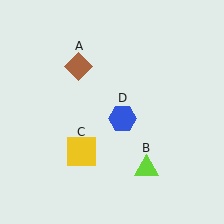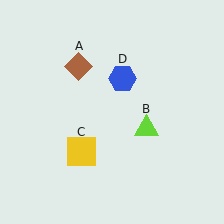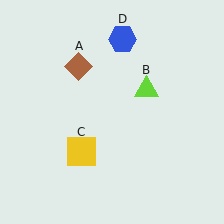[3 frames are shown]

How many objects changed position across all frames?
2 objects changed position: lime triangle (object B), blue hexagon (object D).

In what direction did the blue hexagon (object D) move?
The blue hexagon (object D) moved up.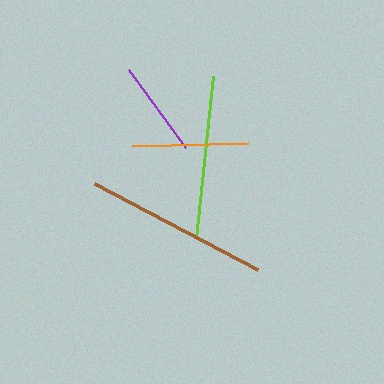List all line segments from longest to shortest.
From longest to shortest: brown, lime, orange, purple.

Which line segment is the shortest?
The purple line is the shortest at approximately 97 pixels.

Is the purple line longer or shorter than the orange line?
The orange line is longer than the purple line.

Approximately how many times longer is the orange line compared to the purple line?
The orange line is approximately 1.2 times the length of the purple line.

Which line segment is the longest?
The brown line is the longest at approximately 184 pixels.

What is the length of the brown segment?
The brown segment is approximately 184 pixels long.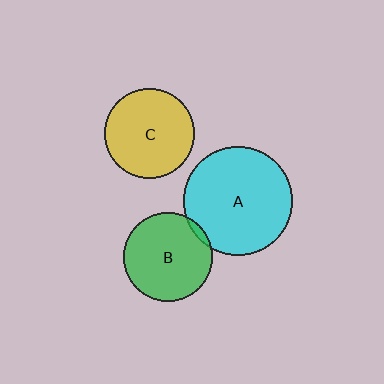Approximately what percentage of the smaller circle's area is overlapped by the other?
Approximately 5%.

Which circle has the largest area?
Circle A (cyan).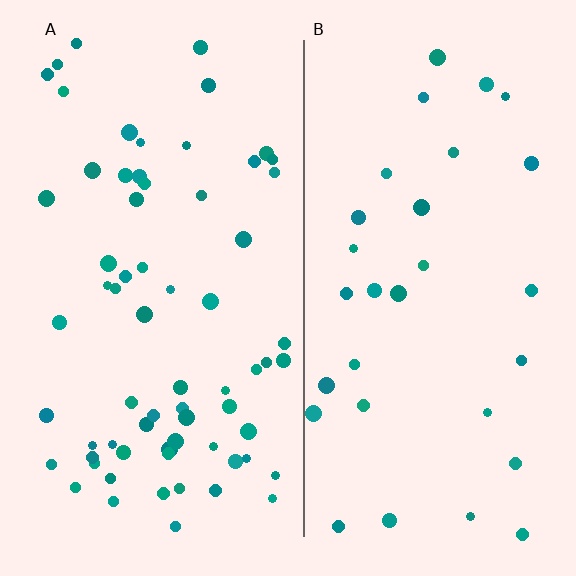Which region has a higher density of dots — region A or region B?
A (the left).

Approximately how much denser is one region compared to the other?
Approximately 2.2× — region A over region B.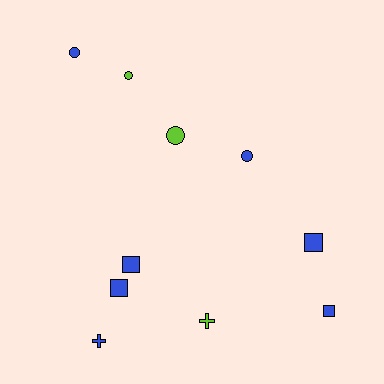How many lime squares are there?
There are no lime squares.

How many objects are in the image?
There are 10 objects.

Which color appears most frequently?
Blue, with 7 objects.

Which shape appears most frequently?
Square, with 4 objects.